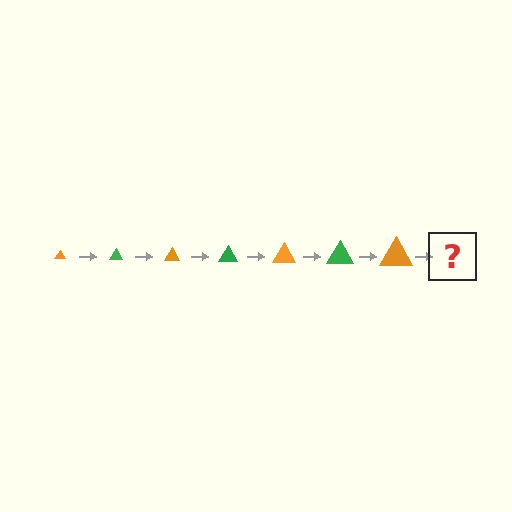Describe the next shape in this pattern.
It should be a green triangle, larger than the previous one.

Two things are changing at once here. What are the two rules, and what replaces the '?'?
The two rules are that the triangle grows larger each step and the color cycles through orange and green. The '?' should be a green triangle, larger than the previous one.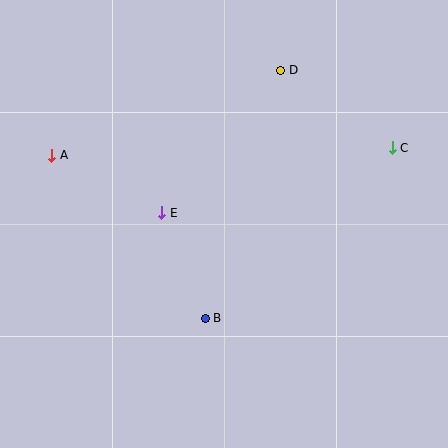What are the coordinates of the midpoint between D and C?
The midpoint between D and C is at (337, 109).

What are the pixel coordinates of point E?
Point E is at (162, 213).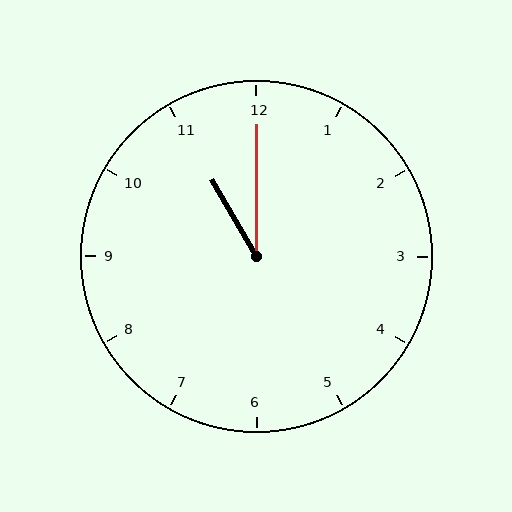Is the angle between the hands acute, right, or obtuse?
It is acute.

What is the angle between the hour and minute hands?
Approximately 30 degrees.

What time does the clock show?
11:00.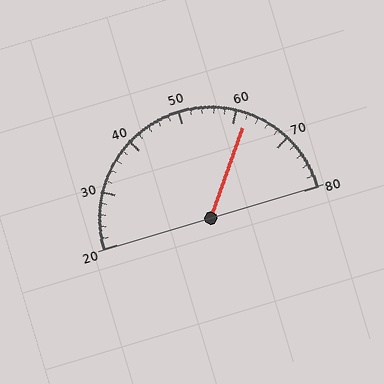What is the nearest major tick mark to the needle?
The nearest major tick mark is 60.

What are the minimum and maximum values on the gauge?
The gauge ranges from 20 to 80.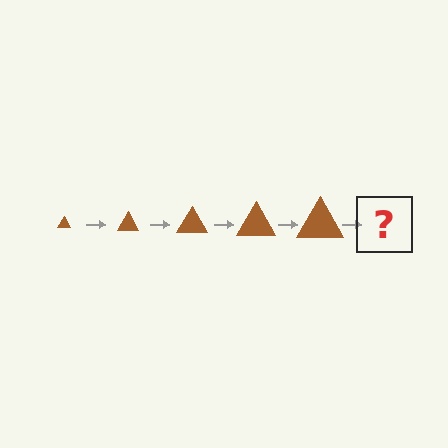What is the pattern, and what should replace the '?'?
The pattern is that the triangle gets progressively larger each step. The '?' should be a brown triangle, larger than the previous one.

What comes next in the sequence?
The next element should be a brown triangle, larger than the previous one.